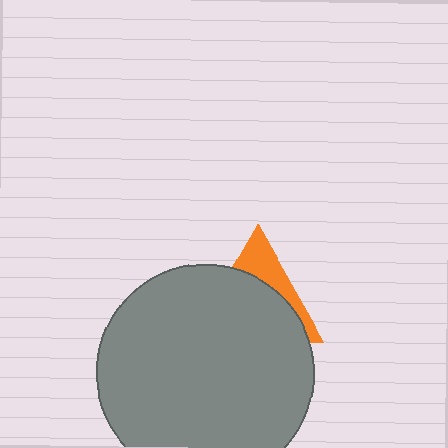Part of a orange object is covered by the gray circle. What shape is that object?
It is a triangle.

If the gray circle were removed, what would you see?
You would see the complete orange triangle.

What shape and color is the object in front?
The object in front is a gray circle.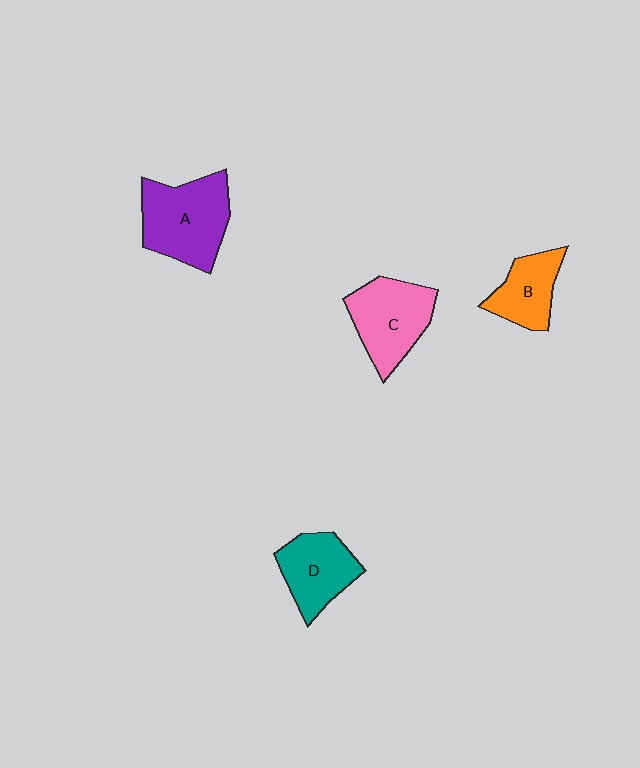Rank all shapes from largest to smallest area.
From largest to smallest: A (purple), C (pink), D (teal), B (orange).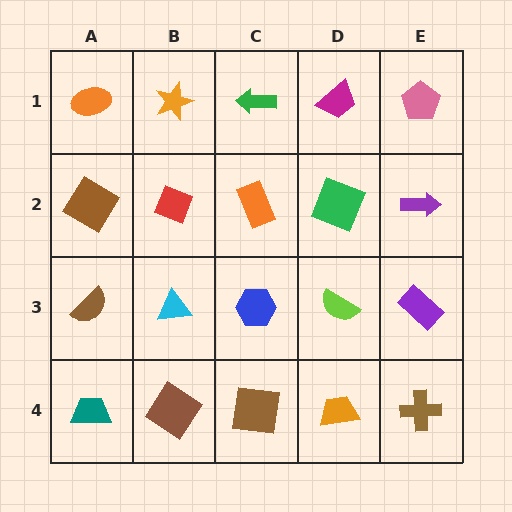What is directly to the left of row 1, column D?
A green arrow.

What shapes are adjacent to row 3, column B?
A red diamond (row 2, column B), a brown diamond (row 4, column B), a brown semicircle (row 3, column A), a blue hexagon (row 3, column C).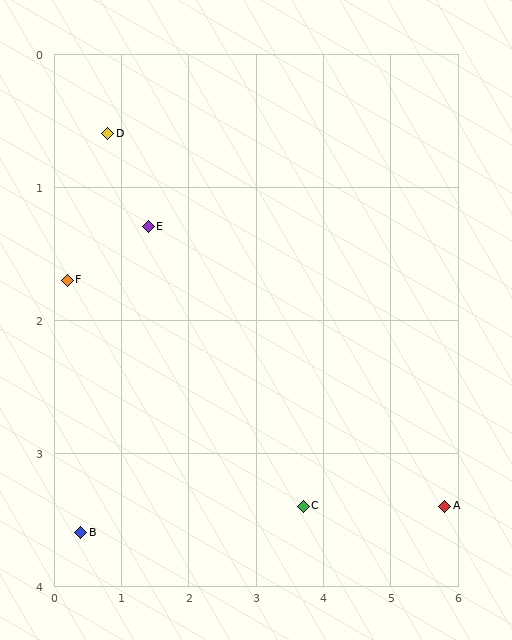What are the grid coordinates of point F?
Point F is at approximately (0.2, 1.7).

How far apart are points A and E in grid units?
Points A and E are about 4.9 grid units apart.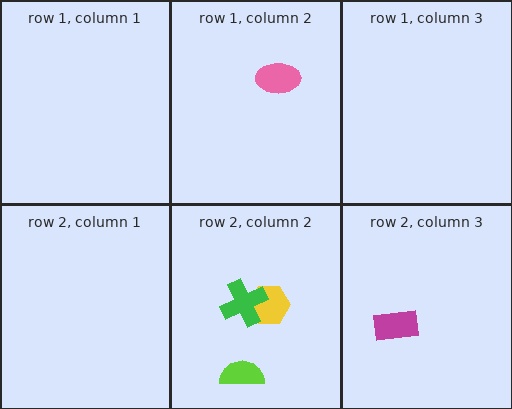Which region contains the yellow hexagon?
The row 2, column 2 region.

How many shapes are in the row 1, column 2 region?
1.